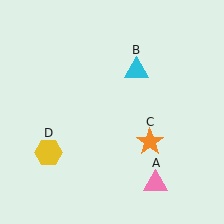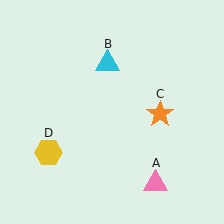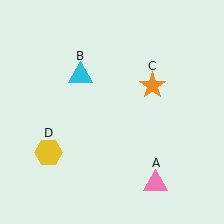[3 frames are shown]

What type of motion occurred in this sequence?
The cyan triangle (object B), orange star (object C) rotated counterclockwise around the center of the scene.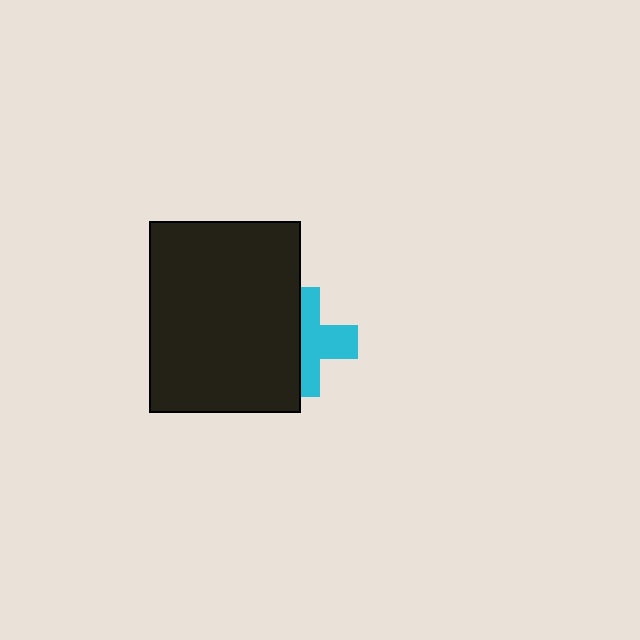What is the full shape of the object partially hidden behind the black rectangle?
The partially hidden object is a cyan cross.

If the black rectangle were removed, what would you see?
You would see the complete cyan cross.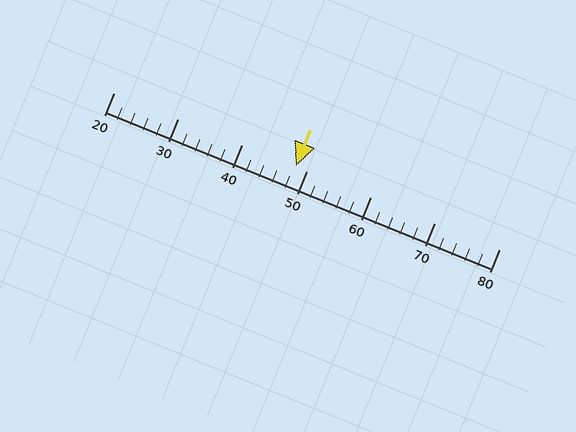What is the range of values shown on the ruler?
The ruler shows values from 20 to 80.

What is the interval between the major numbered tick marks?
The major tick marks are spaced 10 units apart.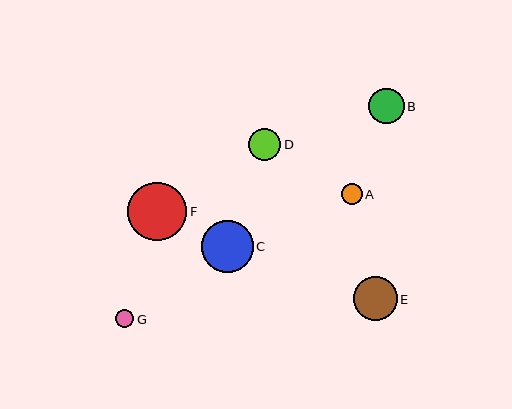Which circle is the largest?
Circle F is the largest with a size of approximately 59 pixels.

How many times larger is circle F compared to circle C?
Circle F is approximately 1.1 times the size of circle C.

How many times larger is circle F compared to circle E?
Circle F is approximately 1.3 times the size of circle E.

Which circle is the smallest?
Circle G is the smallest with a size of approximately 18 pixels.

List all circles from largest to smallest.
From largest to smallest: F, C, E, B, D, A, G.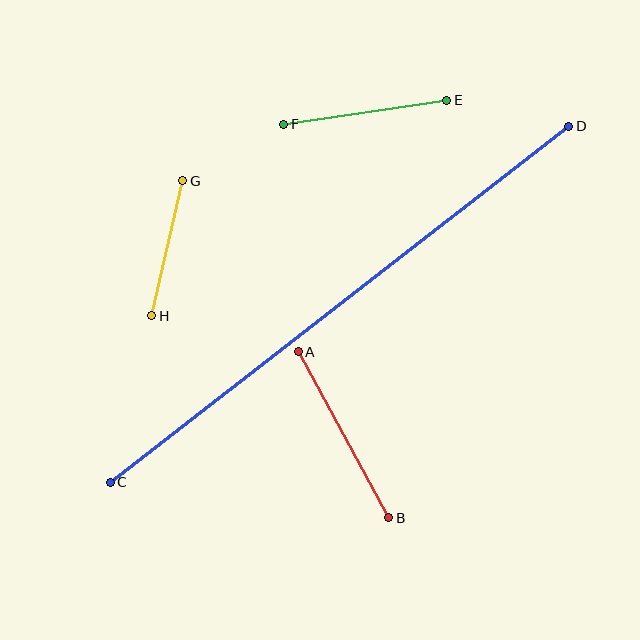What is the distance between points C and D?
The distance is approximately 581 pixels.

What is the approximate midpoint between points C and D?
The midpoint is at approximately (339, 304) pixels.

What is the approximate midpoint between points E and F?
The midpoint is at approximately (365, 112) pixels.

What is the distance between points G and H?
The distance is approximately 139 pixels.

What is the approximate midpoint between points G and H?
The midpoint is at approximately (167, 248) pixels.